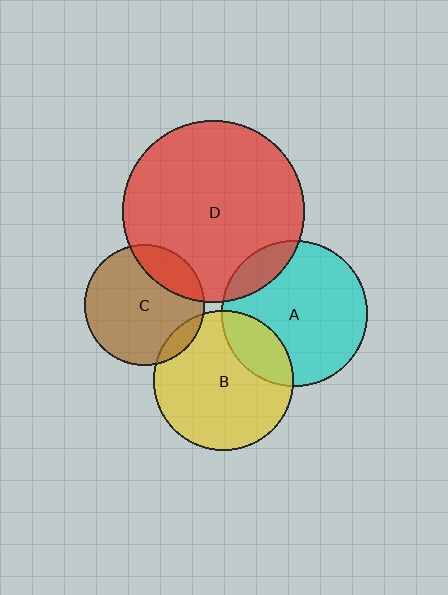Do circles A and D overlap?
Yes.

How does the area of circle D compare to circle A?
Approximately 1.5 times.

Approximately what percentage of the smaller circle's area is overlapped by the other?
Approximately 15%.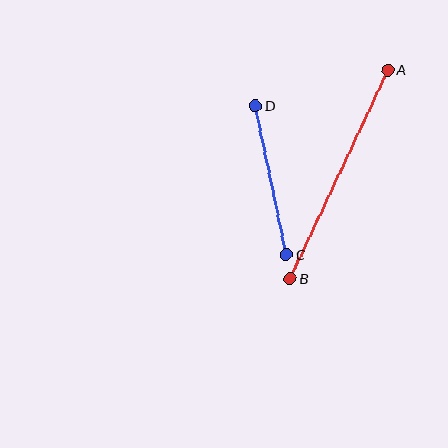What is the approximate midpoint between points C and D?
The midpoint is at approximately (271, 180) pixels.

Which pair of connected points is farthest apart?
Points A and B are farthest apart.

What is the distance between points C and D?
The distance is approximately 152 pixels.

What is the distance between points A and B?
The distance is approximately 230 pixels.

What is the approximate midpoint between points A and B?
The midpoint is at approximately (339, 174) pixels.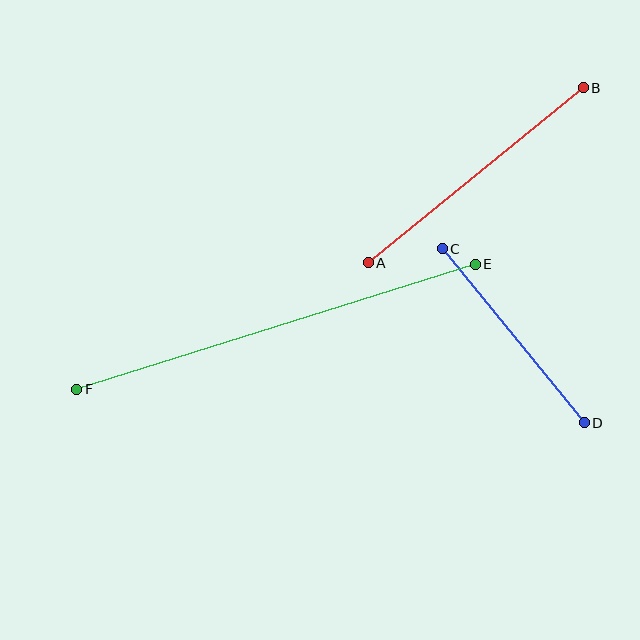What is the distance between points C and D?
The distance is approximately 225 pixels.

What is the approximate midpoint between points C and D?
The midpoint is at approximately (513, 336) pixels.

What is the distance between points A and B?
The distance is approximately 277 pixels.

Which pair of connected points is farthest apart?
Points E and F are farthest apart.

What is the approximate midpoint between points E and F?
The midpoint is at approximately (276, 327) pixels.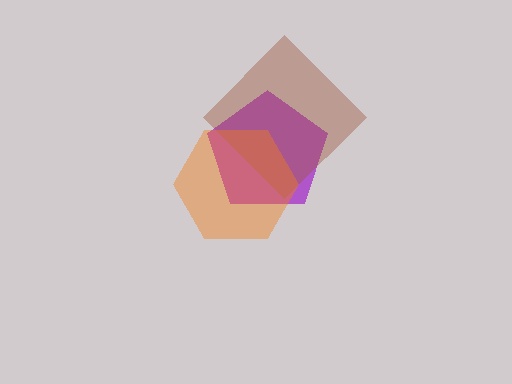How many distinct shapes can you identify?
There are 3 distinct shapes: a purple pentagon, a brown diamond, an orange hexagon.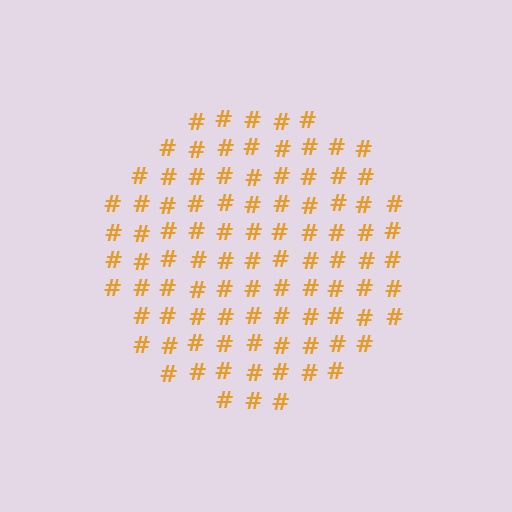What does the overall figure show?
The overall figure shows a circle.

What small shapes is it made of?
It is made of small hash symbols.